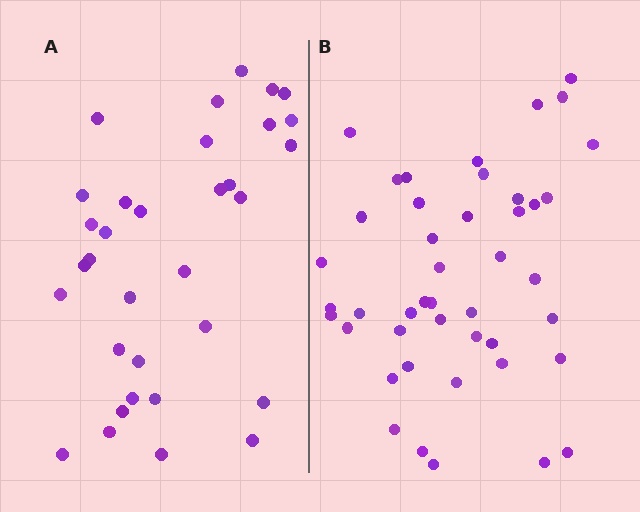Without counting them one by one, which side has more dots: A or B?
Region B (the right region) has more dots.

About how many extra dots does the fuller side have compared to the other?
Region B has roughly 12 or so more dots than region A.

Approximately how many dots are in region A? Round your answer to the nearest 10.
About 30 dots. (The exact count is 33, which rounds to 30.)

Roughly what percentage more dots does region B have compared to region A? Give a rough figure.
About 35% more.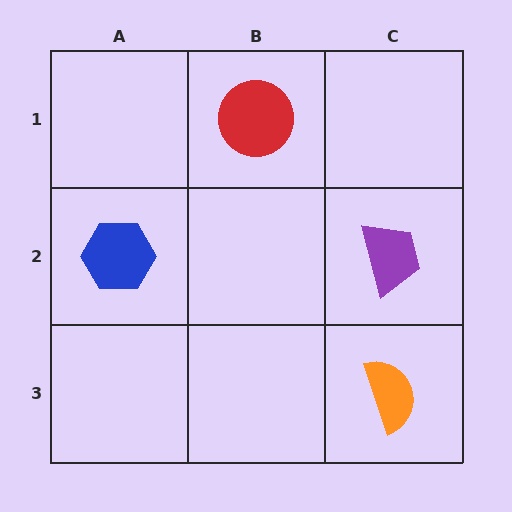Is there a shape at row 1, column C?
No, that cell is empty.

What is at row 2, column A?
A blue hexagon.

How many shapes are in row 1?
1 shape.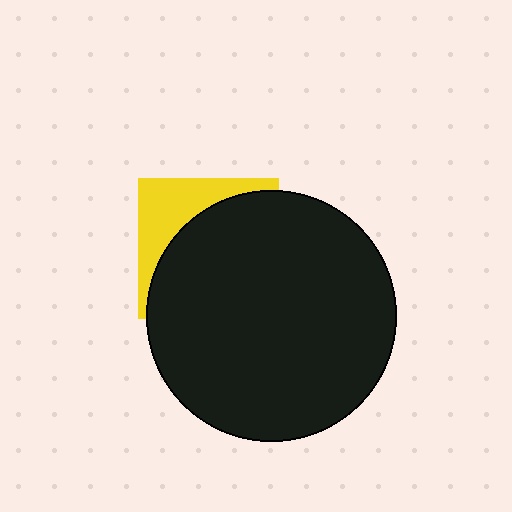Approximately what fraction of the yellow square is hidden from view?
Roughly 69% of the yellow square is hidden behind the black circle.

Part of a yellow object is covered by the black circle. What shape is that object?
It is a square.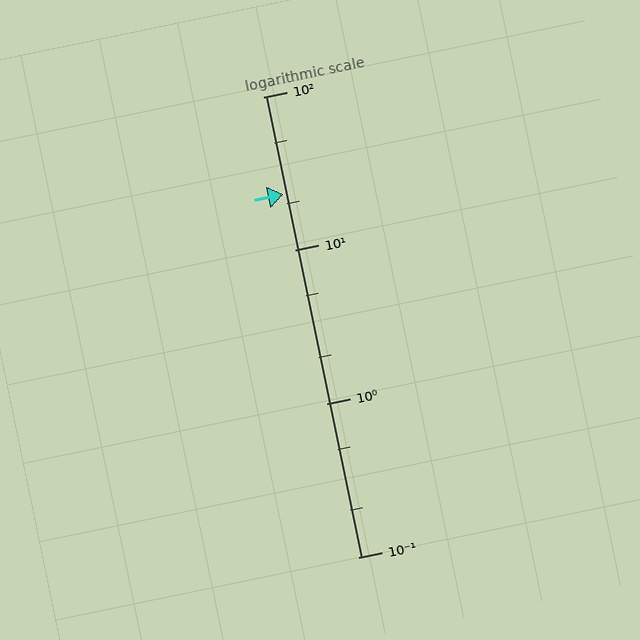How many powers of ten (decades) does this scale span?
The scale spans 3 decades, from 0.1 to 100.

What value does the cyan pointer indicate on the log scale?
The pointer indicates approximately 23.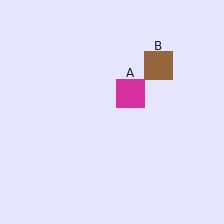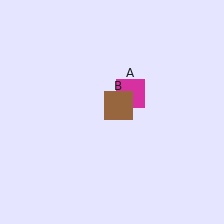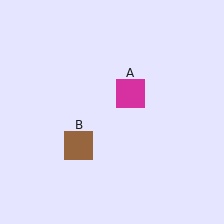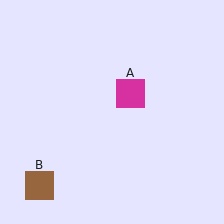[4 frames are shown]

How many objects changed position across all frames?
1 object changed position: brown square (object B).